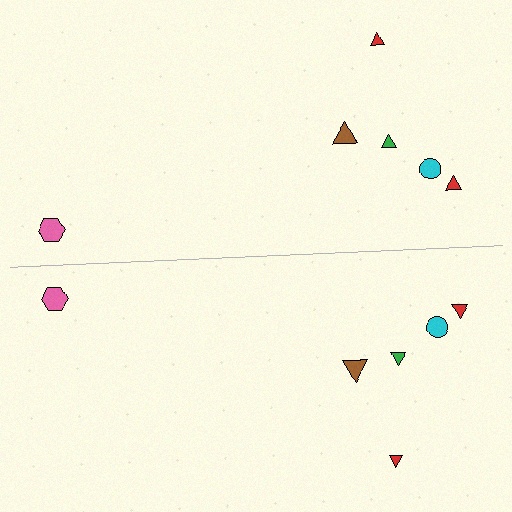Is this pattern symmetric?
Yes, this pattern has bilateral (reflection) symmetry.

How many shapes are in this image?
There are 12 shapes in this image.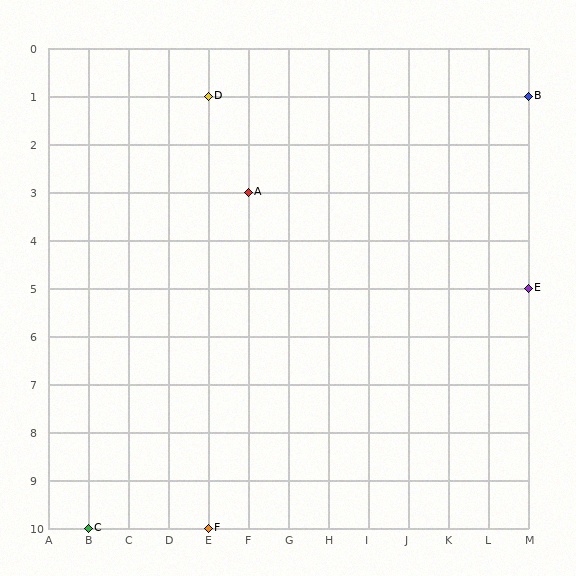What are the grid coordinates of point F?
Point F is at grid coordinates (E, 10).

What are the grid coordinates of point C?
Point C is at grid coordinates (B, 10).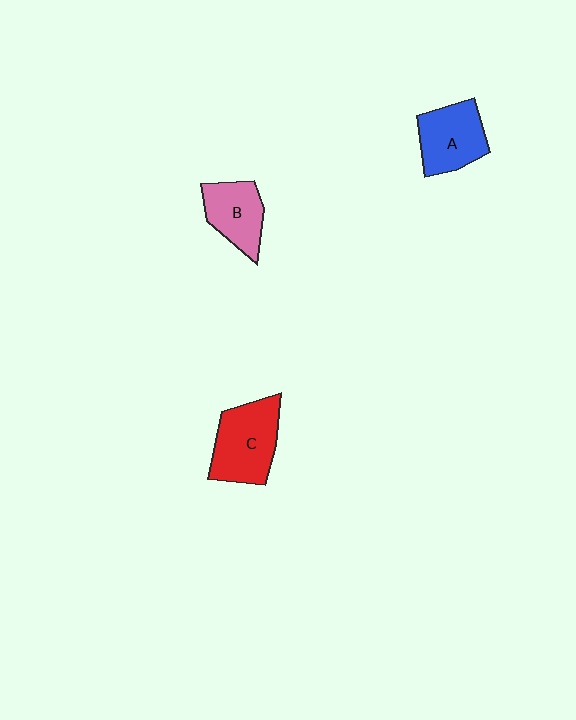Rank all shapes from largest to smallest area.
From largest to smallest: C (red), A (blue), B (pink).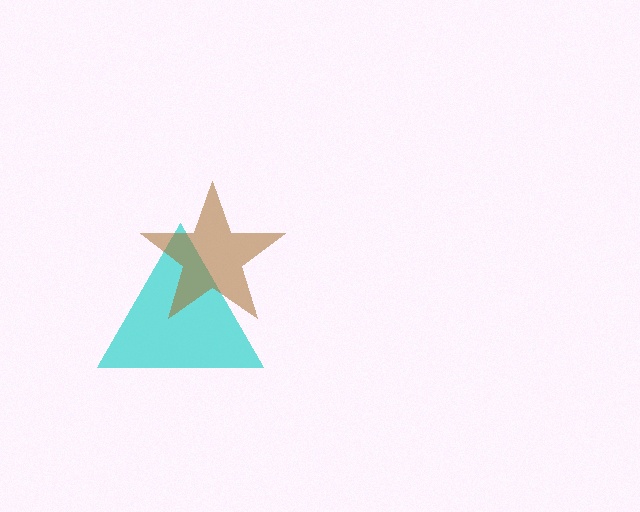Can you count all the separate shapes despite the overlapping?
Yes, there are 2 separate shapes.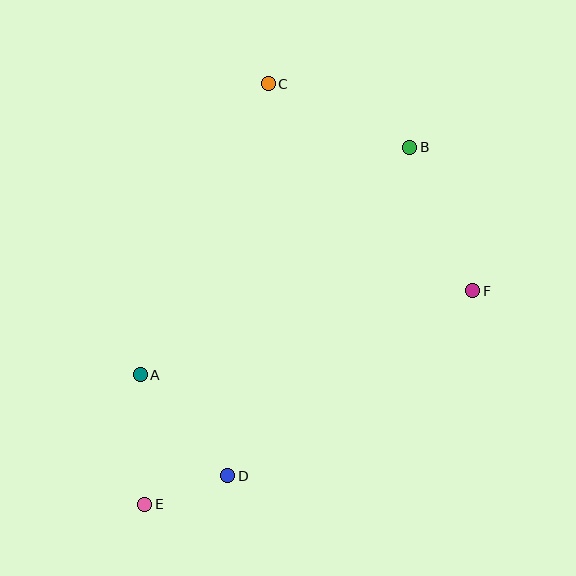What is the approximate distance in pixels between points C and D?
The distance between C and D is approximately 394 pixels.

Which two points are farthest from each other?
Points B and E are farthest from each other.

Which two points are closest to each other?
Points D and E are closest to each other.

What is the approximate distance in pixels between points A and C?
The distance between A and C is approximately 318 pixels.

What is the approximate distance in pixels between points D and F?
The distance between D and F is approximately 307 pixels.